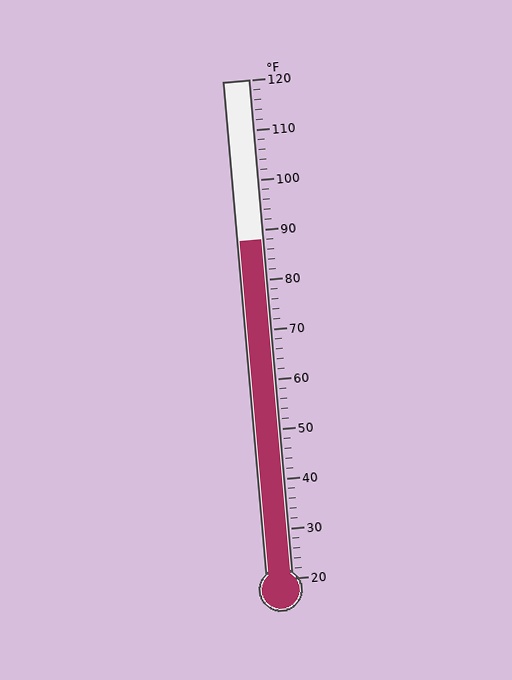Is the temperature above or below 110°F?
The temperature is below 110°F.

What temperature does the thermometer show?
The thermometer shows approximately 88°F.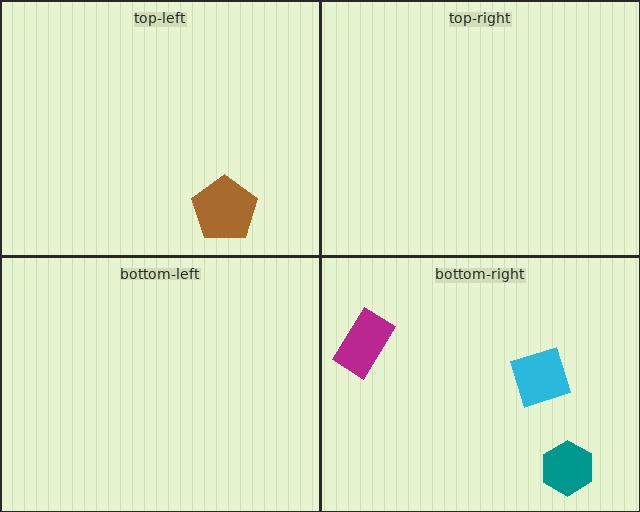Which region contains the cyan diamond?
The bottom-right region.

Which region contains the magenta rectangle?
The bottom-right region.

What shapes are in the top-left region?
The brown pentagon.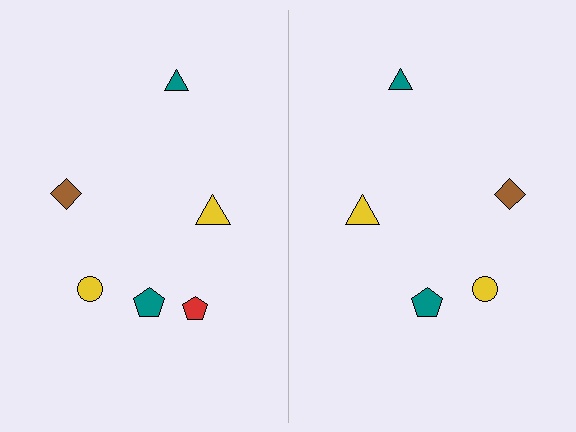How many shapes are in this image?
There are 11 shapes in this image.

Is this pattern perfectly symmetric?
No, the pattern is not perfectly symmetric. A red pentagon is missing from the right side.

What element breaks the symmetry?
A red pentagon is missing from the right side.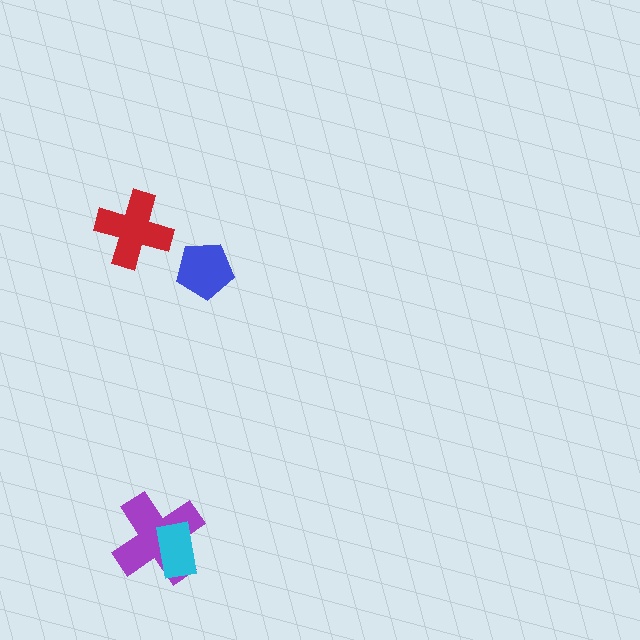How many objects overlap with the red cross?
0 objects overlap with the red cross.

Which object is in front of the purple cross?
The cyan rectangle is in front of the purple cross.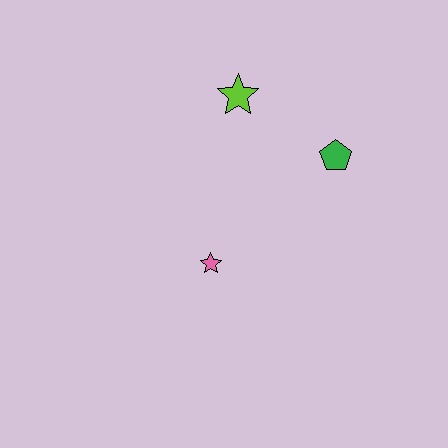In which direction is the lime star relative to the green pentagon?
The lime star is to the left of the green pentagon.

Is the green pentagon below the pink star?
No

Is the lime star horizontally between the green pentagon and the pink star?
Yes